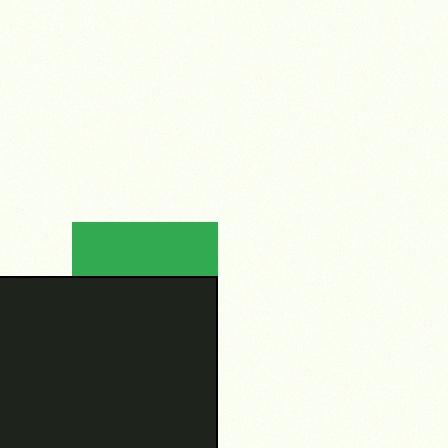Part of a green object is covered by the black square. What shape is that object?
It is a square.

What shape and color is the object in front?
The object in front is a black square.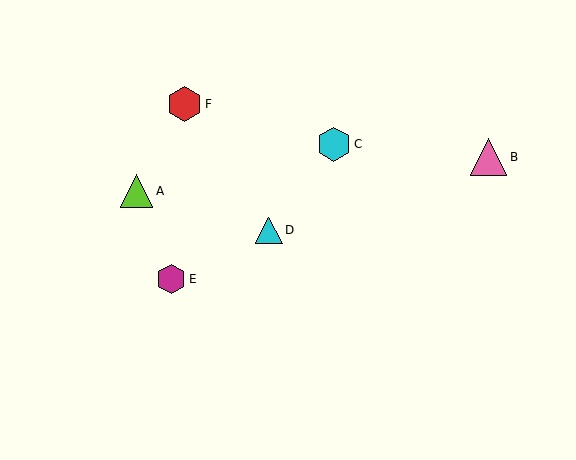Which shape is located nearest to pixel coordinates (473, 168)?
The pink triangle (labeled B) at (488, 157) is nearest to that location.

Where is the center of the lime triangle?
The center of the lime triangle is at (136, 191).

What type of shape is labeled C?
Shape C is a cyan hexagon.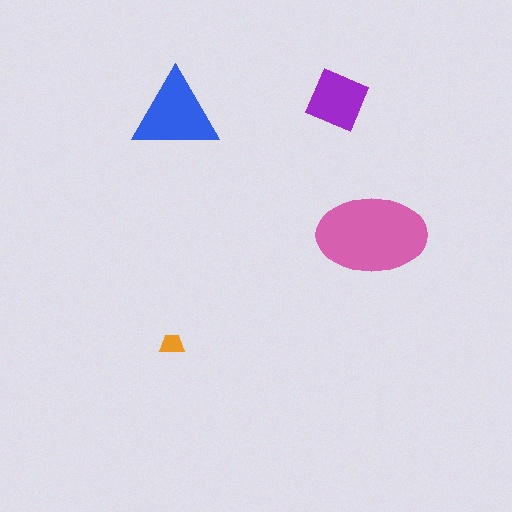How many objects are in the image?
There are 4 objects in the image.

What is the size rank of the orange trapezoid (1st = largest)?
4th.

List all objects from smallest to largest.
The orange trapezoid, the purple square, the blue triangle, the pink ellipse.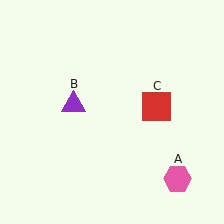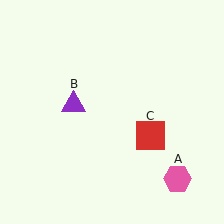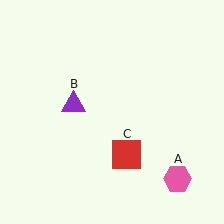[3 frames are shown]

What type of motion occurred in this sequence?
The red square (object C) rotated clockwise around the center of the scene.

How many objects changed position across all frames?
1 object changed position: red square (object C).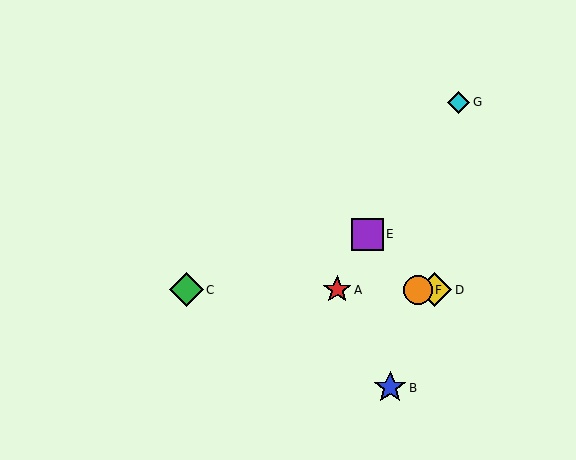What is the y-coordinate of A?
Object A is at y≈290.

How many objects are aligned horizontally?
4 objects (A, C, D, F) are aligned horizontally.